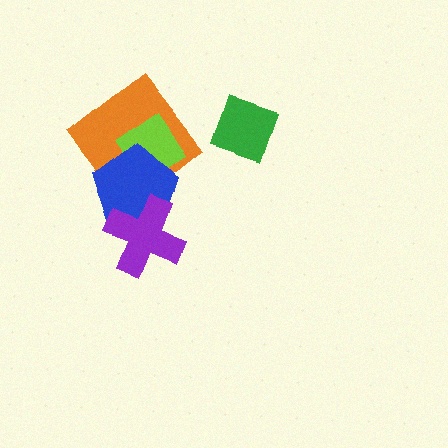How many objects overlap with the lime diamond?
2 objects overlap with the lime diamond.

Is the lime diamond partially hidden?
Yes, it is partially covered by another shape.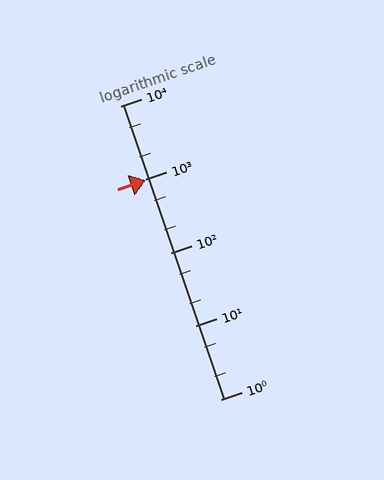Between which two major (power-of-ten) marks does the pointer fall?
The pointer is between 100 and 1000.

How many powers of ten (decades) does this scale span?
The scale spans 4 decades, from 1 to 10000.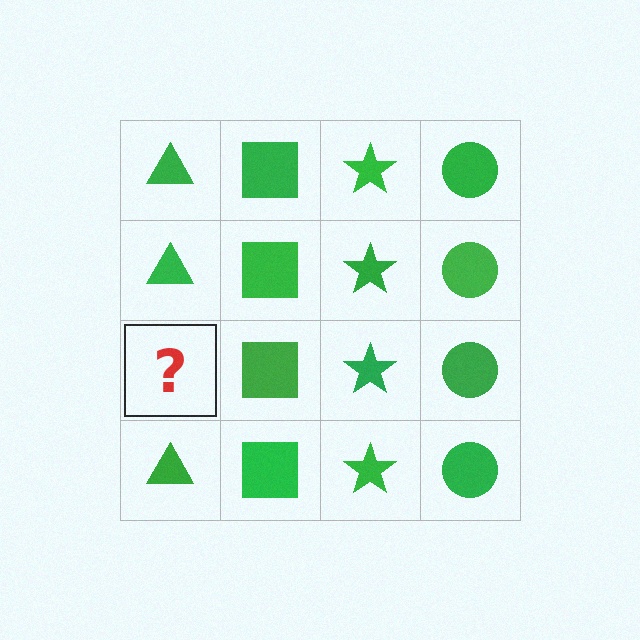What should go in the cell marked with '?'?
The missing cell should contain a green triangle.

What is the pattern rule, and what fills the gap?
The rule is that each column has a consistent shape. The gap should be filled with a green triangle.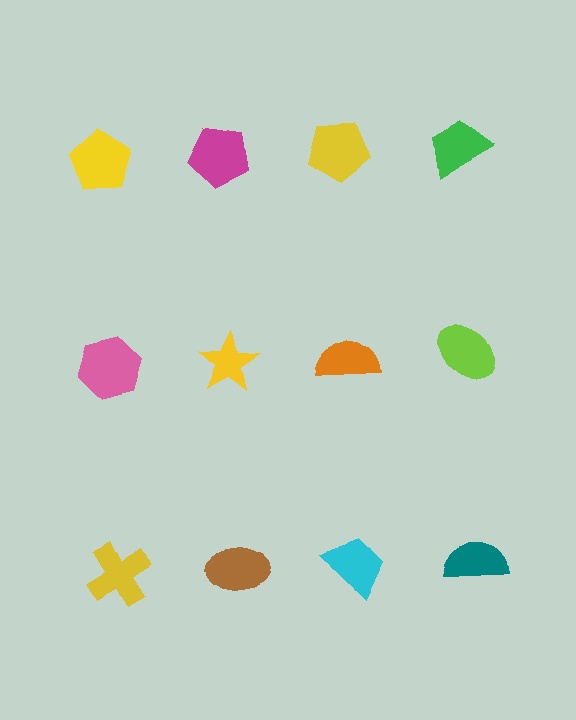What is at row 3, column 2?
A brown ellipse.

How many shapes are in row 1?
4 shapes.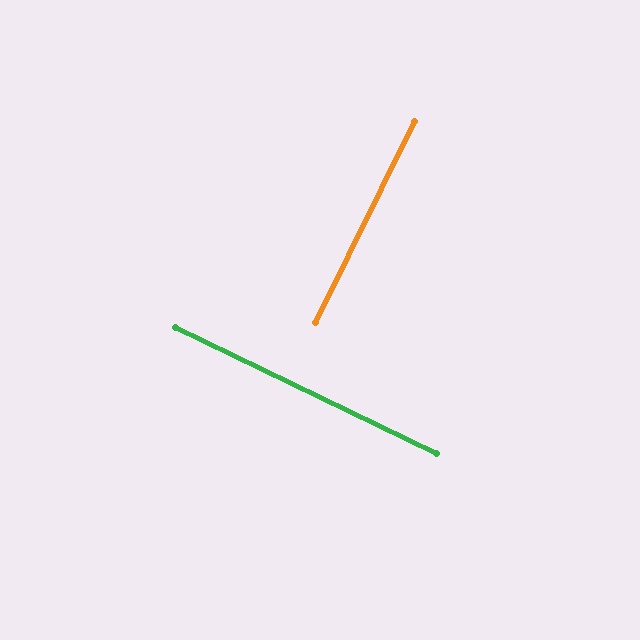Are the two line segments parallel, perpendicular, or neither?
Perpendicular — they meet at approximately 89°.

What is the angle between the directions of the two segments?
Approximately 89 degrees.